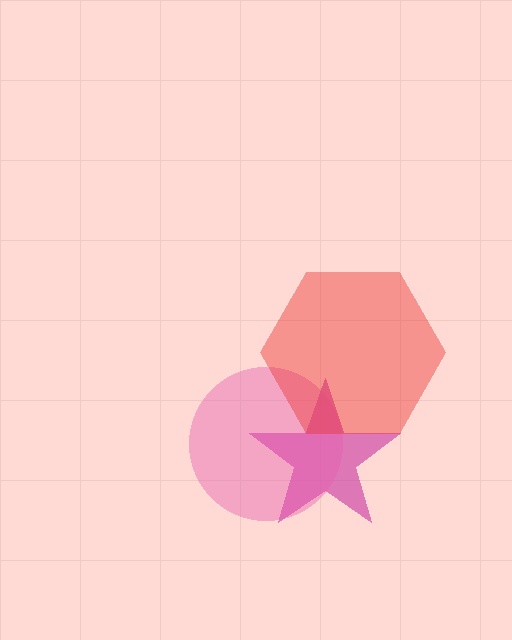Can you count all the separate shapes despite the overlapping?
Yes, there are 3 separate shapes.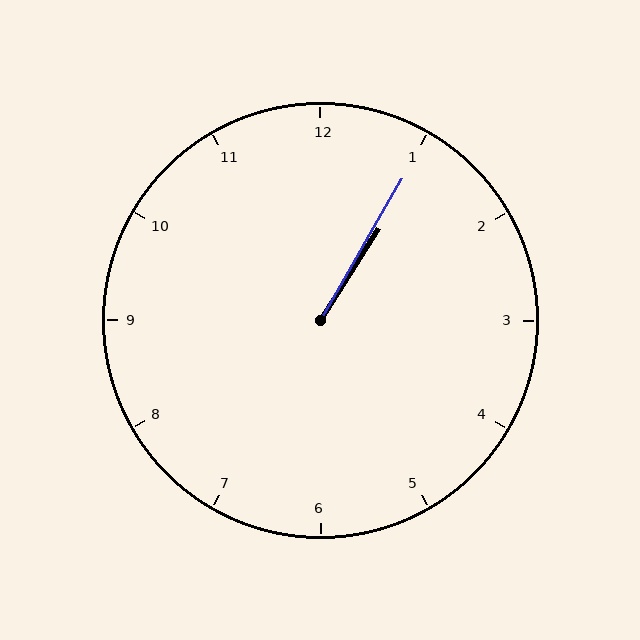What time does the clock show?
1:05.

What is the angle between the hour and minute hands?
Approximately 2 degrees.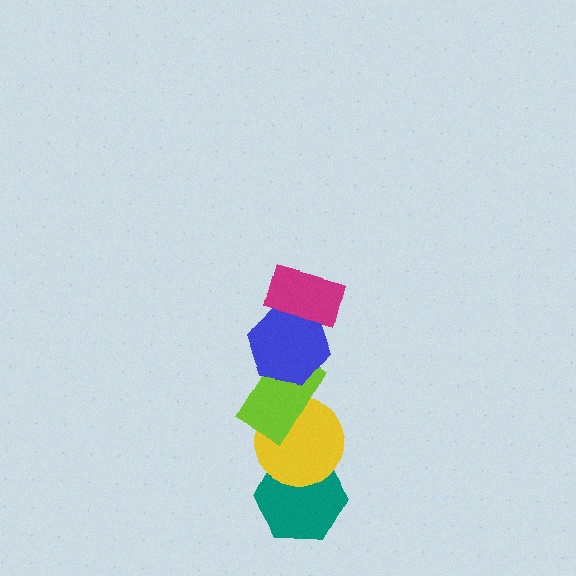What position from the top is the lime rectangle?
The lime rectangle is 3rd from the top.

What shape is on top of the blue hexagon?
The magenta rectangle is on top of the blue hexagon.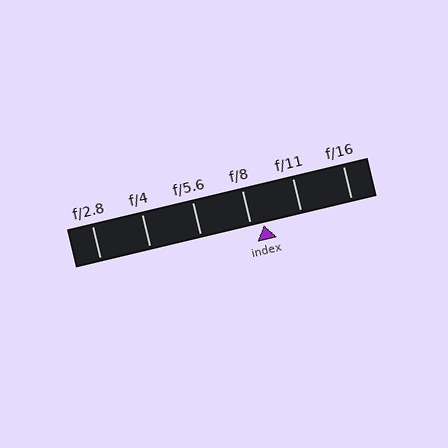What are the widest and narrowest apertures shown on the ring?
The widest aperture shown is f/2.8 and the narrowest is f/16.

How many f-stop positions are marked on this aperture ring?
There are 6 f-stop positions marked.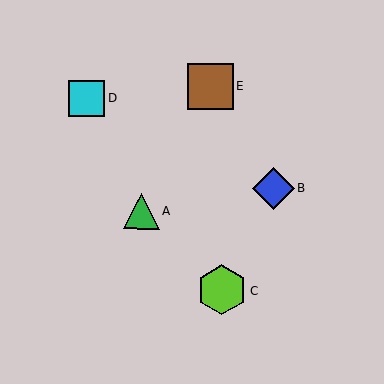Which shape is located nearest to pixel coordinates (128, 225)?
The green triangle (labeled A) at (141, 211) is nearest to that location.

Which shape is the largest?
The lime hexagon (labeled C) is the largest.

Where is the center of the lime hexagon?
The center of the lime hexagon is at (222, 290).